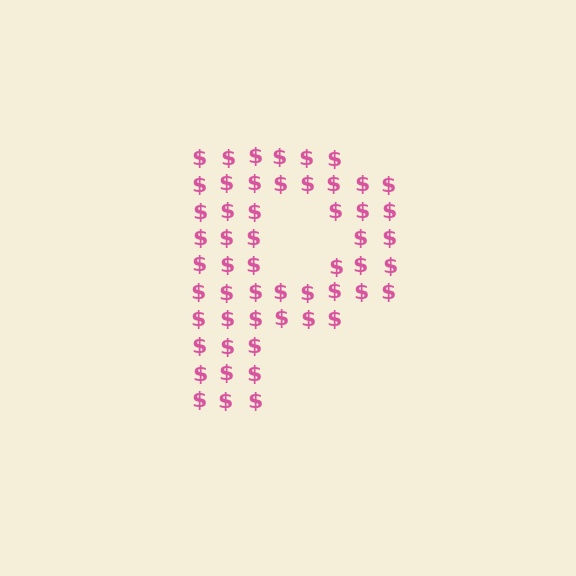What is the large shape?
The large shape is the letter P.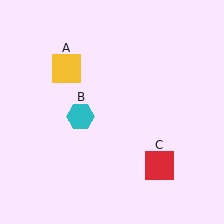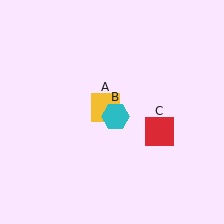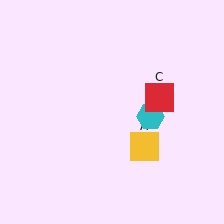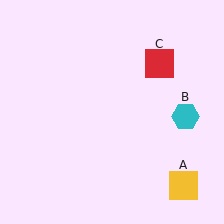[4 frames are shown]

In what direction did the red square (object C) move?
The red square (object C) moved up.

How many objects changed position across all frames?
3 objects changed position: yellow square (object A), cyan hexagon (object B), red square (object C).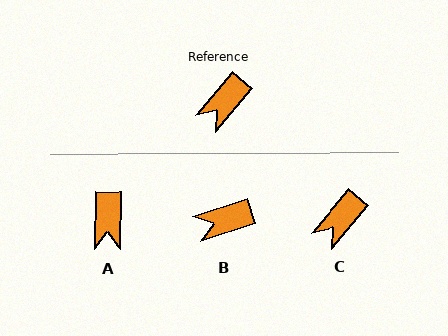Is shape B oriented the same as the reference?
No, it is off by about 31 degrees.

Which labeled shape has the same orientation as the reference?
C.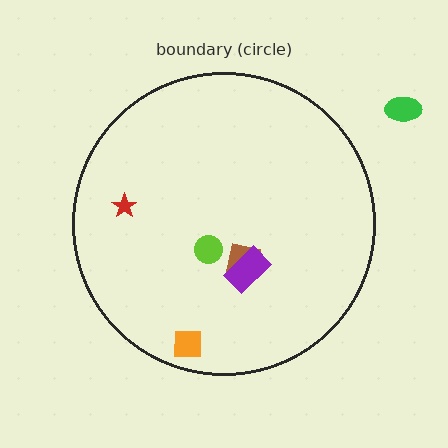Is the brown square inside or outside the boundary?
Inside.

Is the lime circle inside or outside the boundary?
Inside.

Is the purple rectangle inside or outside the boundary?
Inside.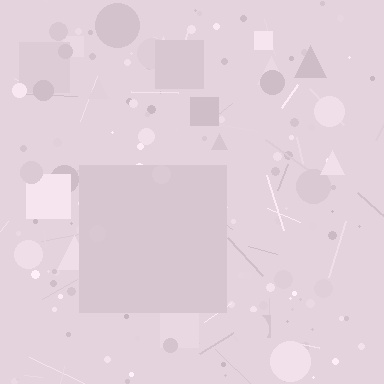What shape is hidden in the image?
A square is hidden in the image.